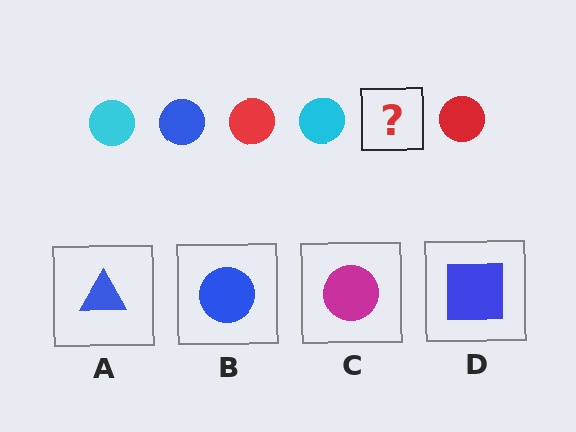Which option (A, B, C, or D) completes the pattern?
B.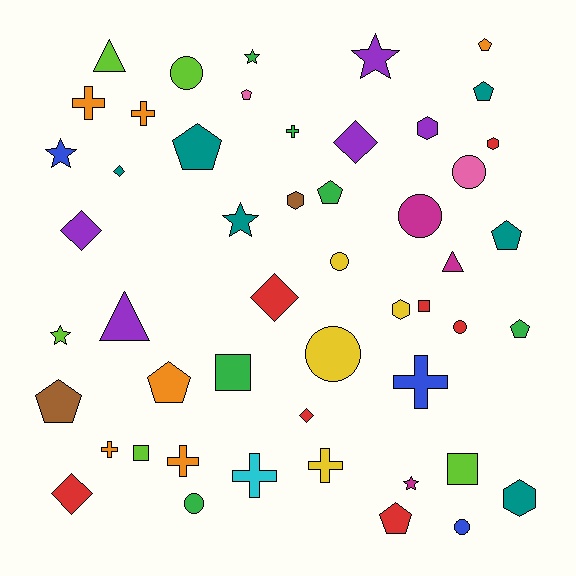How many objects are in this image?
There are 50 objects.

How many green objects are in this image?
There are 6 green objects.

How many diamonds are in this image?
There are 6 diamonds.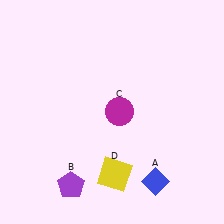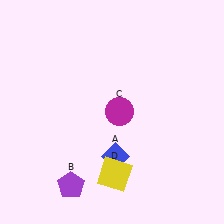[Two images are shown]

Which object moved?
The blue diamond (A) moved left.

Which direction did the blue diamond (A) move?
The blue diamond (A) moved left.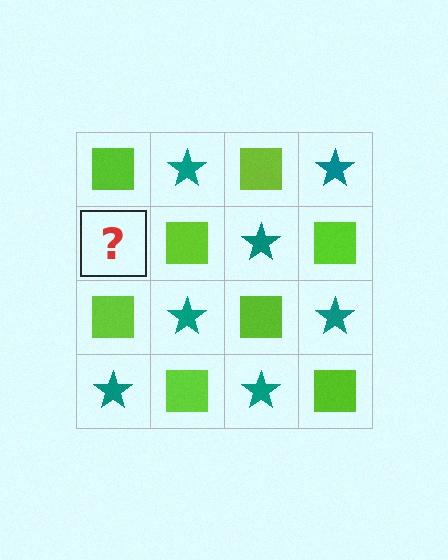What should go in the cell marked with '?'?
The missing cell should contain a teal star.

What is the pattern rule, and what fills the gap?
The rule is that it alternates lime square and teal star in a checkerboard pattern. The gap should be filled with a teal star.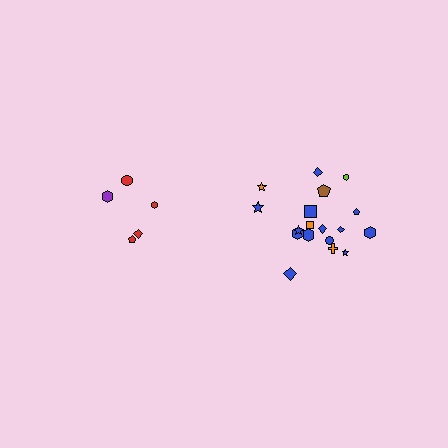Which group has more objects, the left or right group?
The right group.